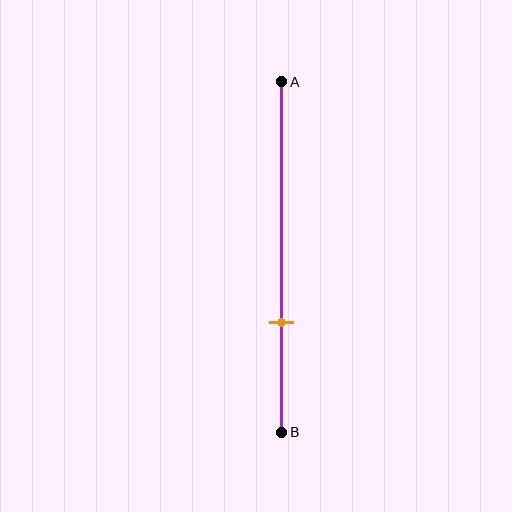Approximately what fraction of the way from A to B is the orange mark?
The orange mark is approximately 70% of the way from A to B.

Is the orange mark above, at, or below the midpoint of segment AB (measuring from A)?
The orange mark is below the midpoint of segment AB.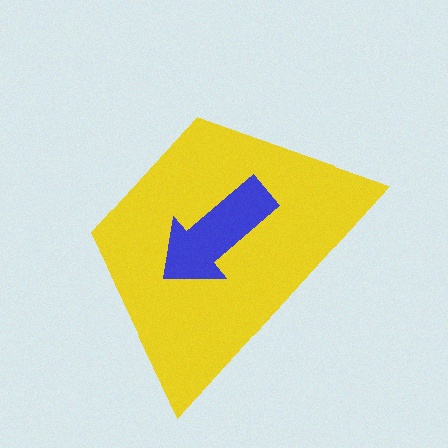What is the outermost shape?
The yellow trapezoid.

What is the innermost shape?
The blue arrow.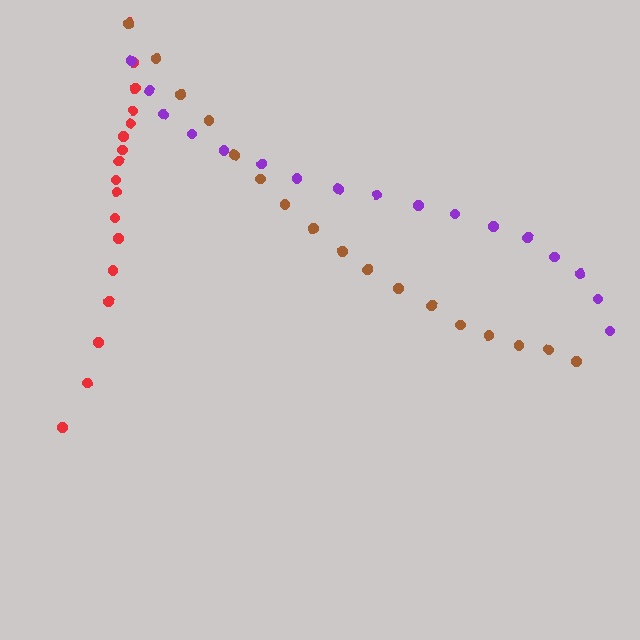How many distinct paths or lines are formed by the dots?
There are 3 distinct paths.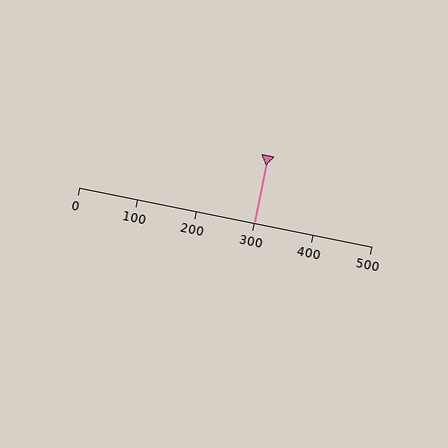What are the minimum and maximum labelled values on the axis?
The axis runs from 0 to 500.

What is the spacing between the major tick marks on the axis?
The major ticks are spaced 100 apart.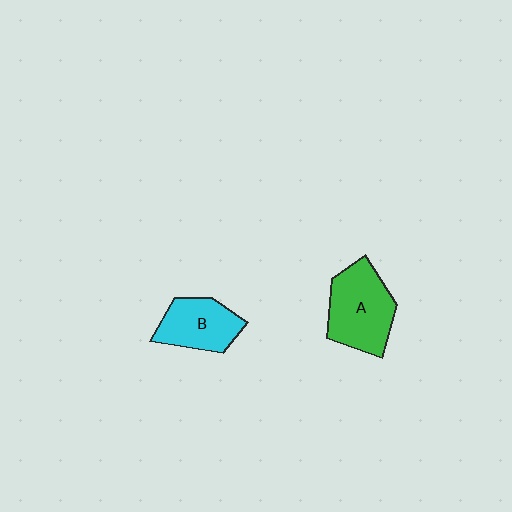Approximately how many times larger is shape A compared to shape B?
Approximately 1.3 times.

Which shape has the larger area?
Shape A (green).